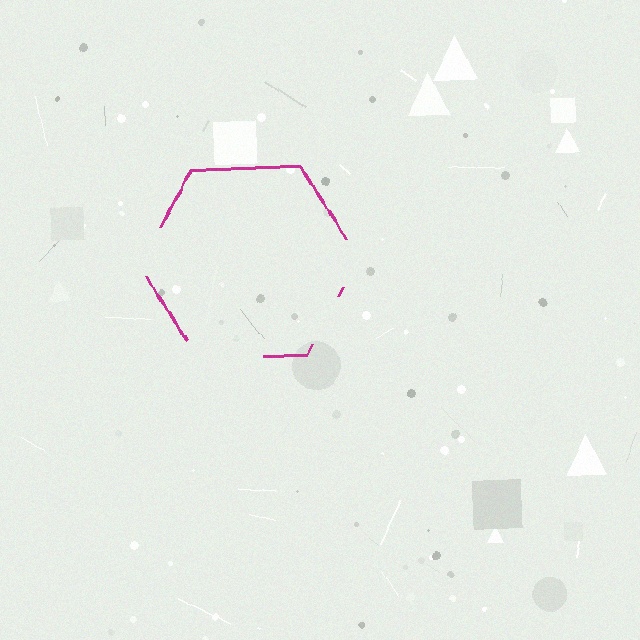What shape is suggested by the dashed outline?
The dashed outline suggests a hexagon.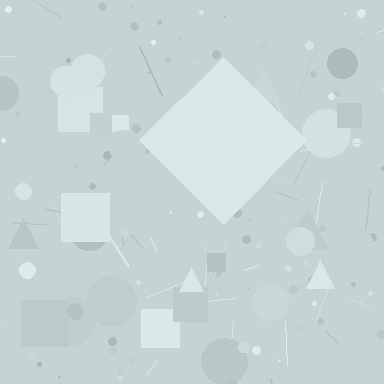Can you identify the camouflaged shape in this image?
The camouflaged shape is a diamond.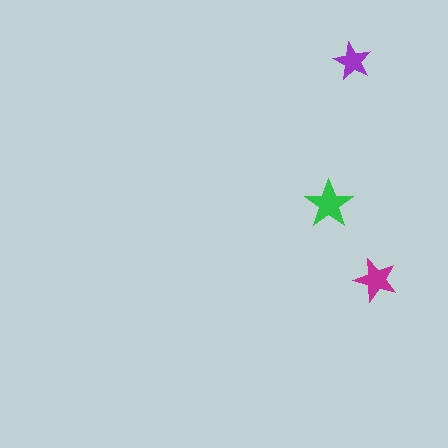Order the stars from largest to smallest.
the green one, the magenta one, the purple one.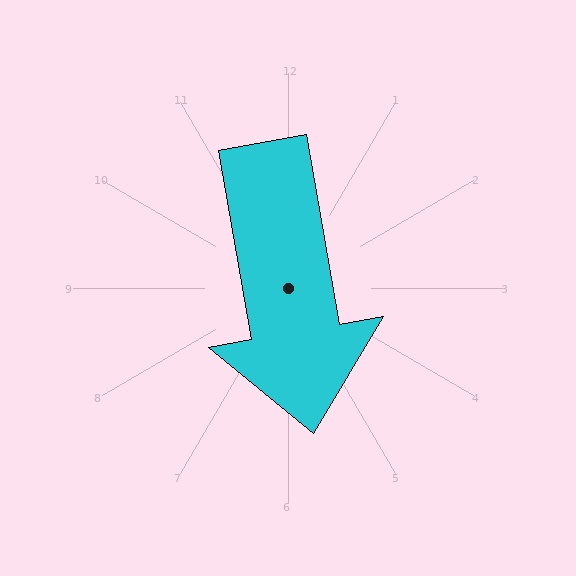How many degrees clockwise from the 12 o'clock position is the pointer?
Approximately 170 degrees.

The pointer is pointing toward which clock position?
Roughly 6 o'clock.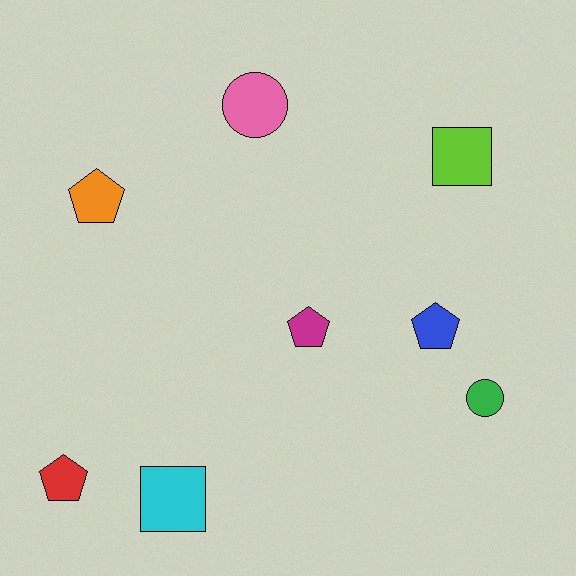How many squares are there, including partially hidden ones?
There are 2 squares.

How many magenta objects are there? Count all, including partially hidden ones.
There is 1 magenta object.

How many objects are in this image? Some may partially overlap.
There are 8 objects.